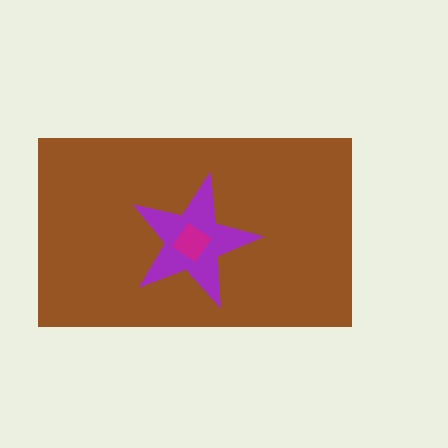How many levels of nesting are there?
3.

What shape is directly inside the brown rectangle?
The purple star.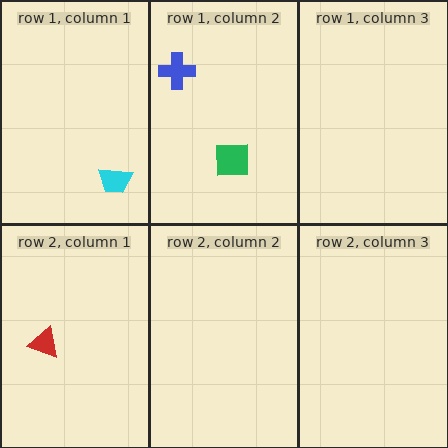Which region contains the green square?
The row 1, column 2 region.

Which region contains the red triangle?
The row 2, column 1 region.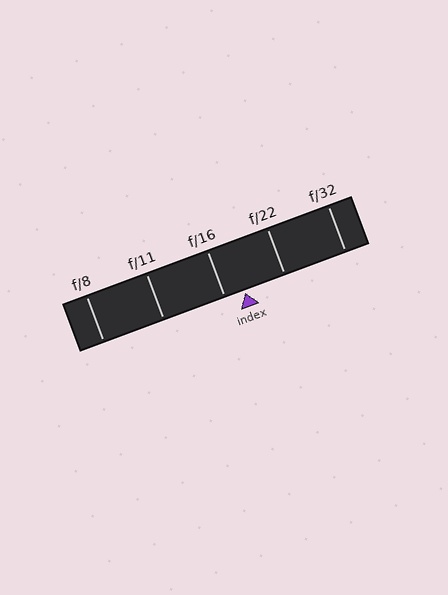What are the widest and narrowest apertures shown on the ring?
The widest aperture shown is f/8 and the narrowest is f/32.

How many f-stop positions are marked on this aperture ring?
There are 5 f-stop positions marked.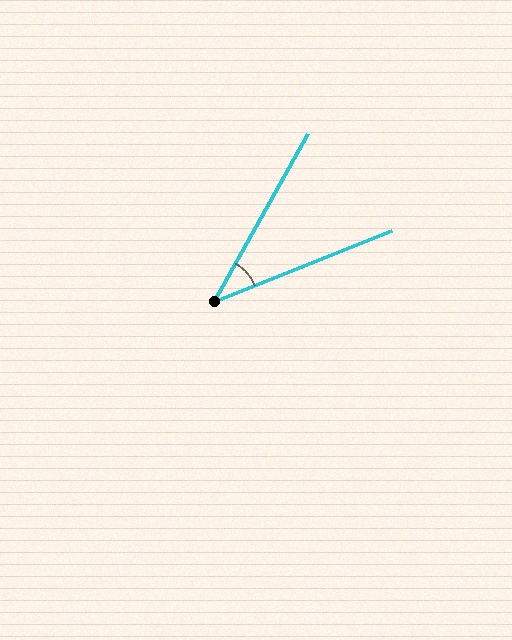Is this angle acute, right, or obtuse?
It is acute.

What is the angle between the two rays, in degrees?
Approximately 39 degrees.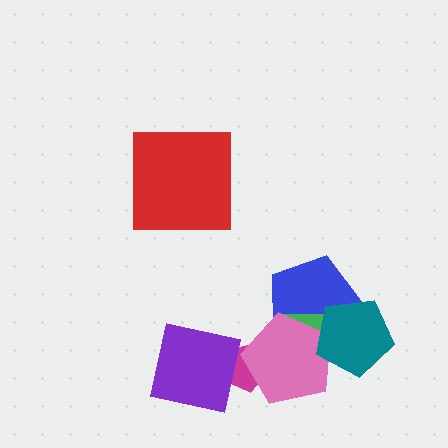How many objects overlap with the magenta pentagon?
2 objects overlap with the magenta pentagon.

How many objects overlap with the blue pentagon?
3 objects overlap with the blue pentagon.